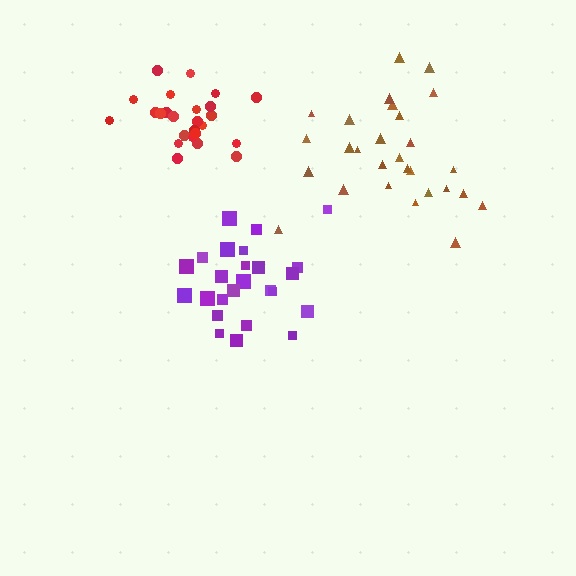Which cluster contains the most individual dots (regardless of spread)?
Brown (28).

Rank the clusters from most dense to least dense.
red, purple, brown.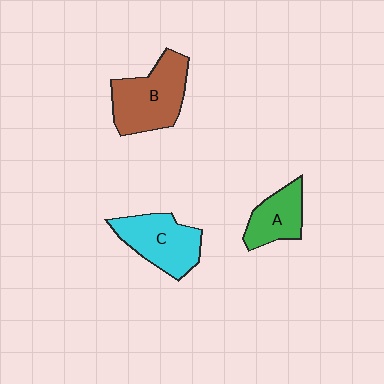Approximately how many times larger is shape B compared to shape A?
Approximately 1.7 times.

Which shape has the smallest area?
Shape A (green).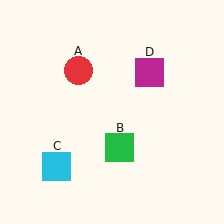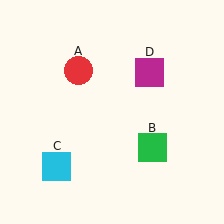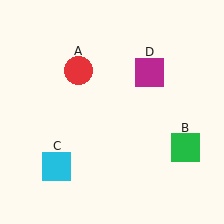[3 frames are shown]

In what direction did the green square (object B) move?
The green square (object B) moved right.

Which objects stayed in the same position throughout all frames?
Red circle (object A) and cyan square (object C) and magenta square (object D) remained stationary.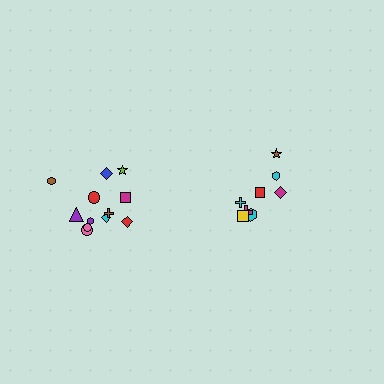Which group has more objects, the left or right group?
The left group.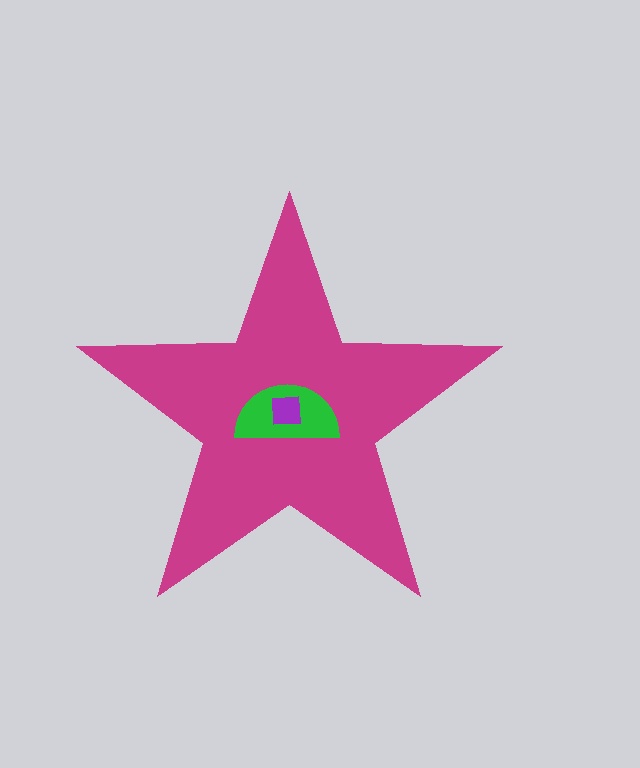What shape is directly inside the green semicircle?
The purple square.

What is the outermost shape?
The magenta star.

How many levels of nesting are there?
3.